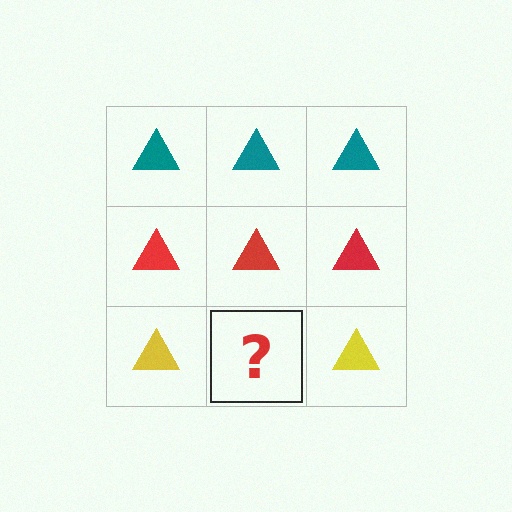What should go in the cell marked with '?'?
The missing cell should contain a yellow triangle.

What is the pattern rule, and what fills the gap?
The rule is that each row has a consistent color. The gap should be filled with a yellow triangle.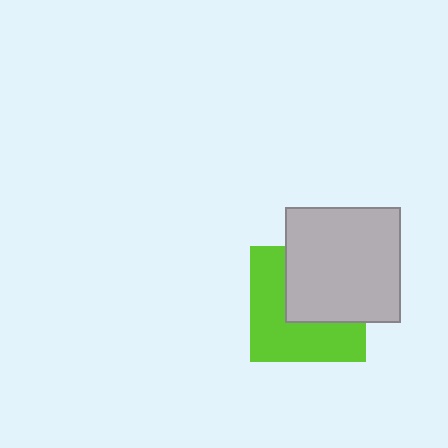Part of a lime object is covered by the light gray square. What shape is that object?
It is a square.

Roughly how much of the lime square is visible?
About half of it is visible (roughly 54%).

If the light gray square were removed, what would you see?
You would see the complete lime square.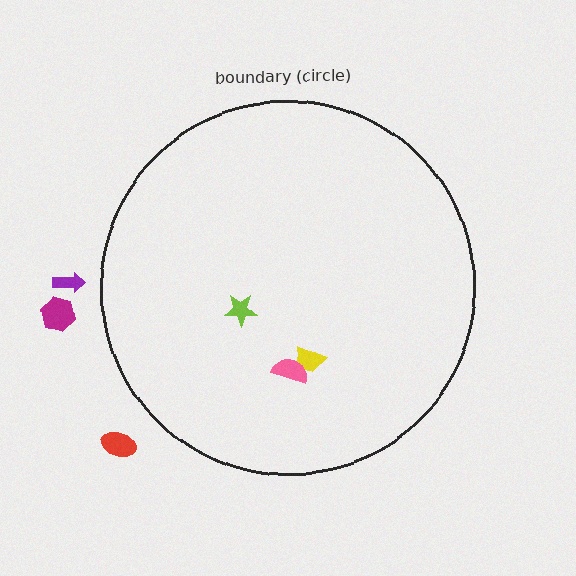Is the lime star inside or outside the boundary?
Inside.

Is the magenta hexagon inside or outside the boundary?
Outside.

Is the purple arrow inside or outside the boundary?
Outside.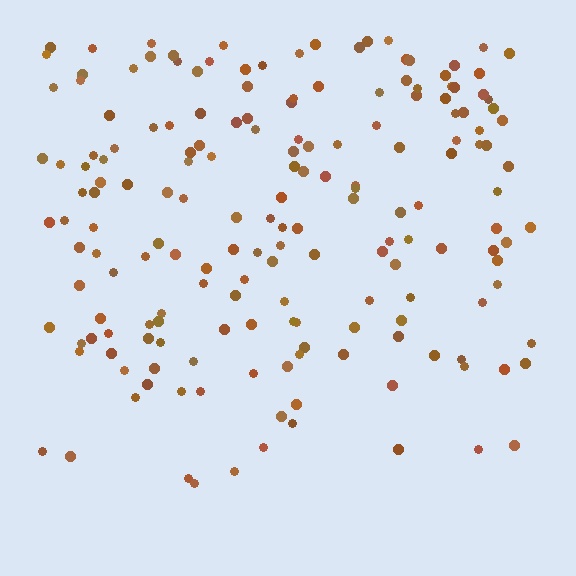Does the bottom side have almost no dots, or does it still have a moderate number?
Still a moderate number, just noticeably fewer than the top.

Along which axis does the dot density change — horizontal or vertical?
Vertical.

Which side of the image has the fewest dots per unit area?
The bottom.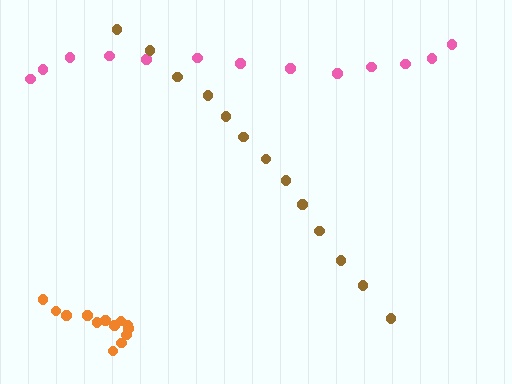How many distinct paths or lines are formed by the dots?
There are 3 distinct paths.